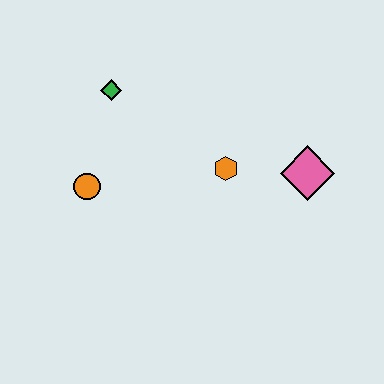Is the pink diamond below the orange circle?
No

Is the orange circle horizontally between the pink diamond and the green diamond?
No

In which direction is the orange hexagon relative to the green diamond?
The orange hexagon is to the right of the green diamond.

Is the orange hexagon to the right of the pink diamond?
No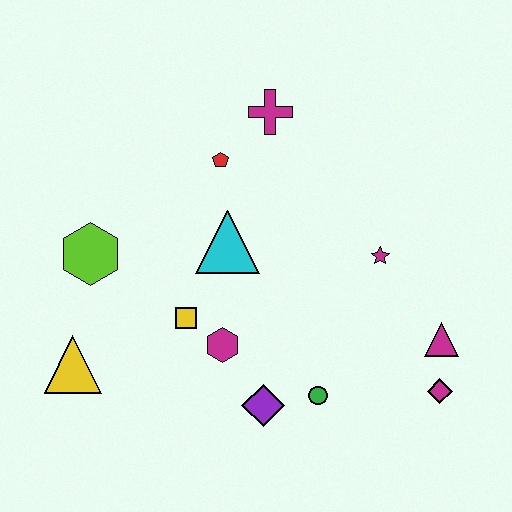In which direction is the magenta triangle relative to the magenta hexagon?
The magenta triangle is to the right of the magenta hexagon.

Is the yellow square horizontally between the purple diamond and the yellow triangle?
Yes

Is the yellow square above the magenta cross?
No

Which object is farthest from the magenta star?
The yellow triangle is farthest from the magenta star.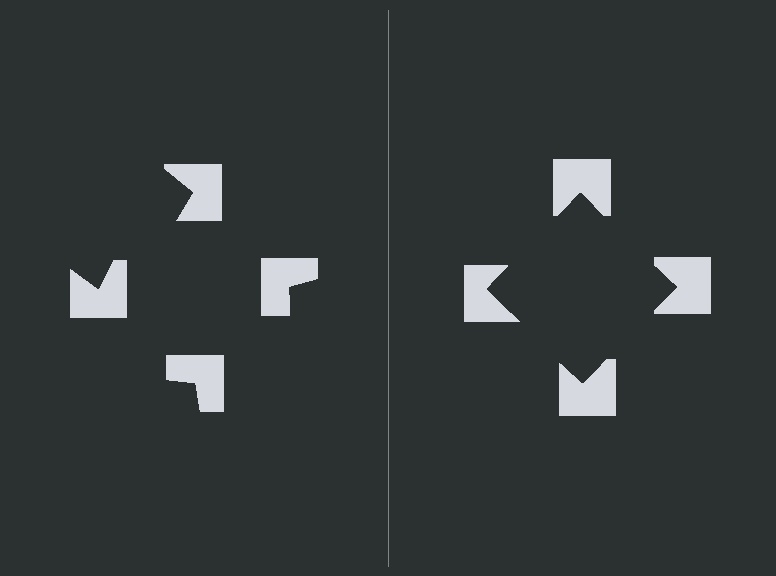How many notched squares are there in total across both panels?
8 — 4 on each side.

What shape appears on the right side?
An illusory square.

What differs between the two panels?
The notched squares are positioned identically on both sides; only the wedge orientations differ. On the right they align to a square; on the left they are misaligned.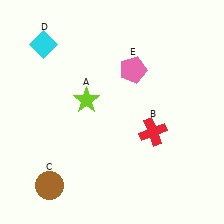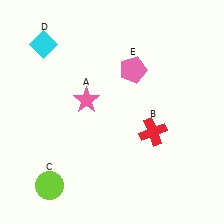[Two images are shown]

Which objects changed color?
A changed from lime to pink. C changed from brown to lime.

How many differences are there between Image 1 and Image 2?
There are 2 differences between the two images.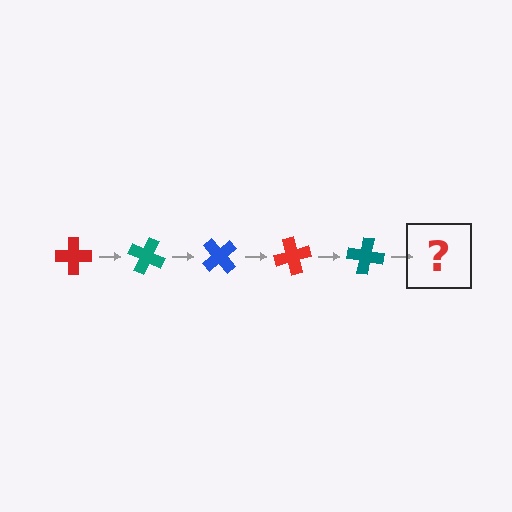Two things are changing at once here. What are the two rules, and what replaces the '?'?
The two rules are that it rotates 25 degrees each step and the color cycles through red, teal, and blue. The '?' should be a blue cross, rotated 125 degrees from the start.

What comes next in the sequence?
The next element should be a blue cross, rotated 125 degrees from the start.